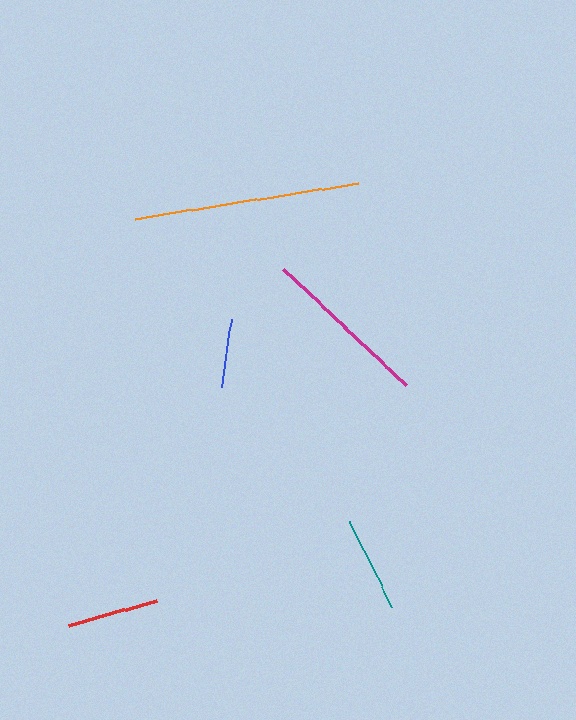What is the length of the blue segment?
The blue segment is approximately 68 pixels long.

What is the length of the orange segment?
The orange segment is approximately 226 pixels long.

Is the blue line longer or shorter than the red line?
The red line is longer than the blue line.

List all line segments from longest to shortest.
From longest to shortest: orange, magenta, teal, red, blue.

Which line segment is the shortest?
The blue line is the shortest at approximately 68 pixels.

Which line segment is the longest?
The orange line is the longest at approximately 226 pixels.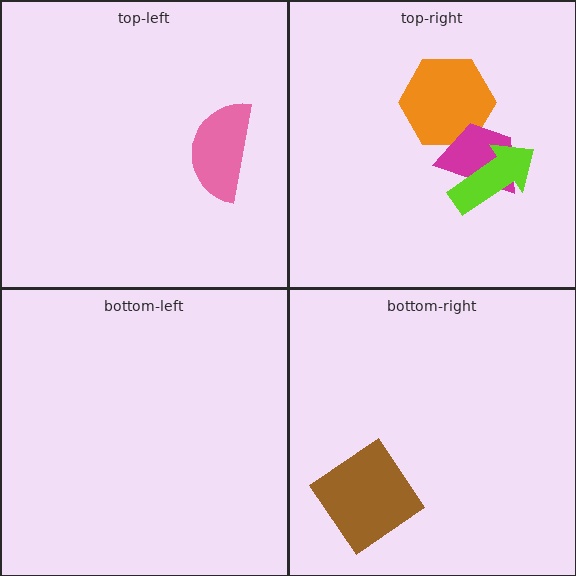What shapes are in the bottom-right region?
The brown diamond.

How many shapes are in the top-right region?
3.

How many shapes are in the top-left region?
1.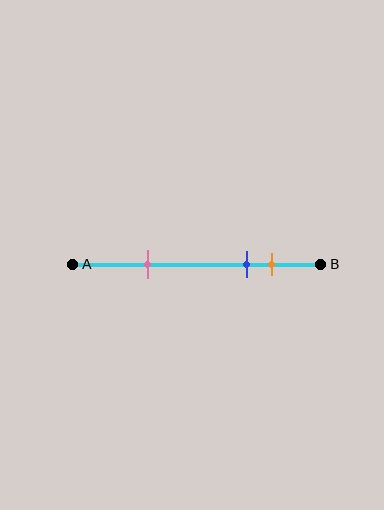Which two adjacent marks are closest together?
The blue and orange marks are the closest adjacent pair.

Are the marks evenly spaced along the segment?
No, the marks are not evenly spaced.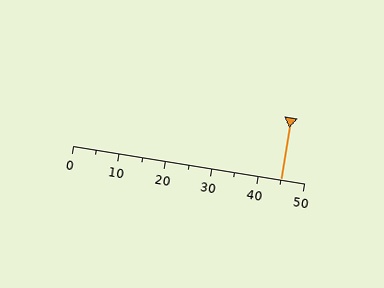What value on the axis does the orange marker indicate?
The marker indicates approximately 45.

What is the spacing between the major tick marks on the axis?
The major ticks are spaced 10 apart.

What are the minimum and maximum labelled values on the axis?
The axis runs from 0 to 50.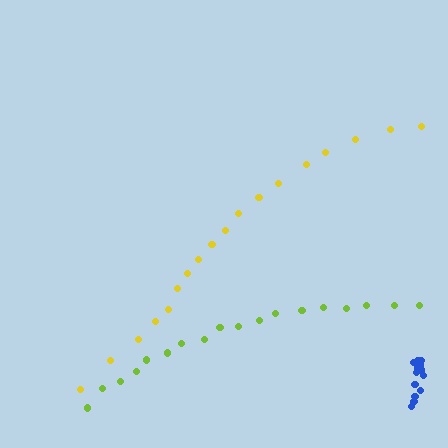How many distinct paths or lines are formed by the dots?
There are 3 distinct paths.